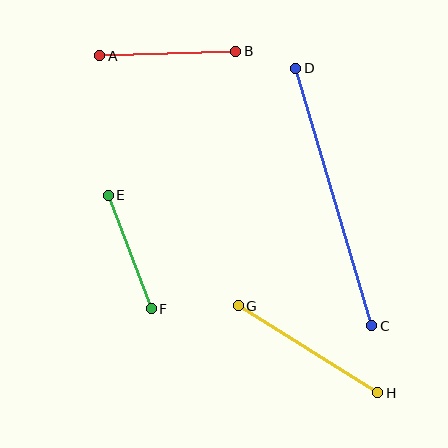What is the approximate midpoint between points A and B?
The midpoint is at approximately (168, 54) pixels.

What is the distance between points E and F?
The distance is approximately 122 pixels.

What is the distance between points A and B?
The distance is approximately 136 pixels.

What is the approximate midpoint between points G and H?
The midpoint is at approximately (308, 349) pixels.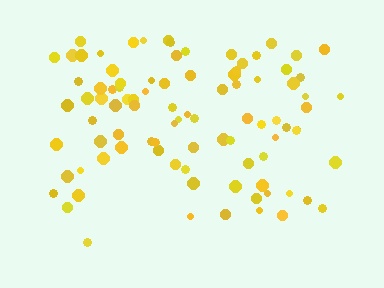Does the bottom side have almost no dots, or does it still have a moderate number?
Still a moderate number, just noticeably fewer than the top.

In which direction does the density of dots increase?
From bottom to top, with the top side densest.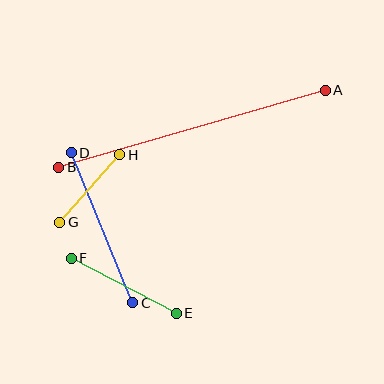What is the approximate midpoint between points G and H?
The midpoint is at approximately (90, 189) pixels.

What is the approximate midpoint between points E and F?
The midpoint is at approximately (124, 286) pixels.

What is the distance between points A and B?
The distance is approximately 277 pixels.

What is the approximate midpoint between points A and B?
The midpoint is at approximately (192, 129) pixels.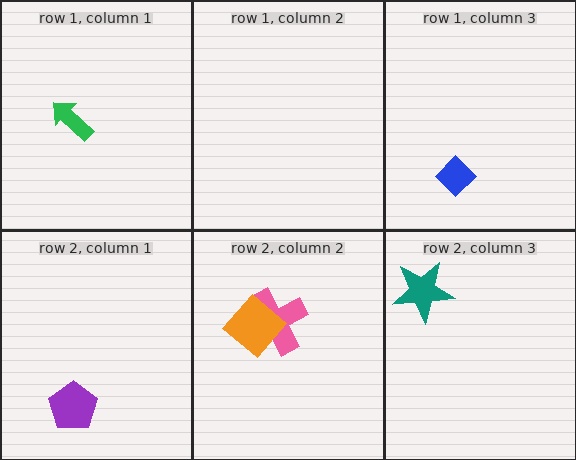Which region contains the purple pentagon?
The row 2, column 1 region.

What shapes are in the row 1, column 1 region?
The green arrow.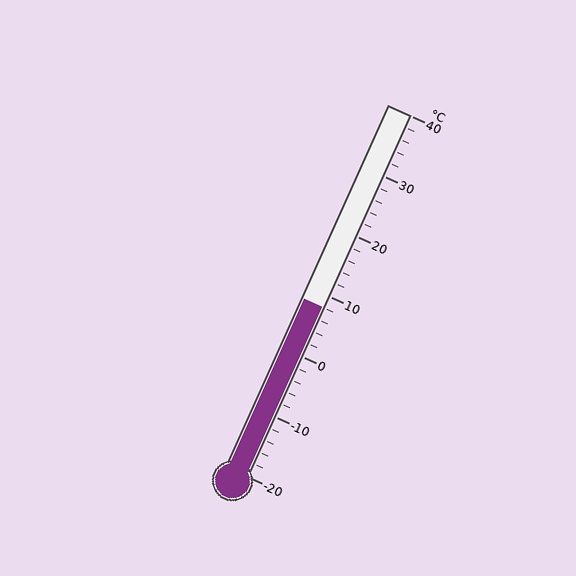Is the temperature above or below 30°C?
The temperature is below 30°C.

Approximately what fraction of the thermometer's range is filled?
The thermometer is filled to approximately 45% of its range.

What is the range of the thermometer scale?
The thermometer scale ranges from -20°C to 40°C.